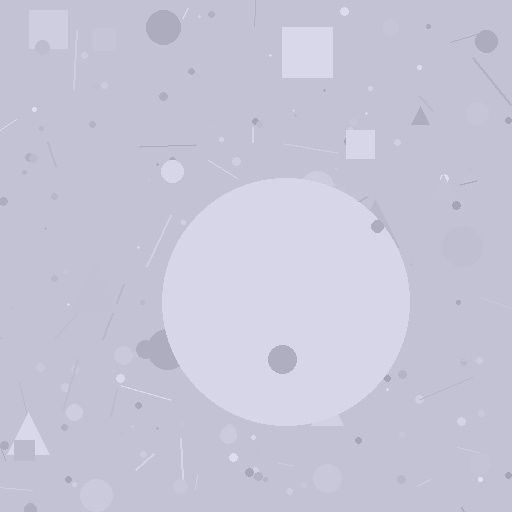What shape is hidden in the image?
A circle is hidden in the image.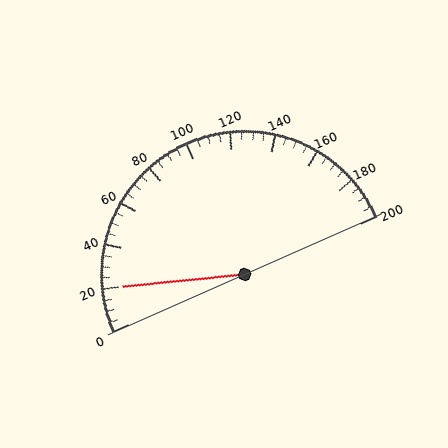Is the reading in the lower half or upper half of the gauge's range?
The reading is in the lower half of the range (0 to 200).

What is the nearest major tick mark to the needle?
The nearest major tick mark is 20.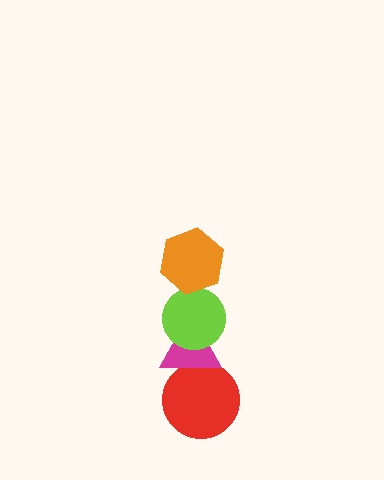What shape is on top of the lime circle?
The orange hexagon is on top of the lime circle.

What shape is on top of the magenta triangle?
The lime circle is on top of the magenta triangle.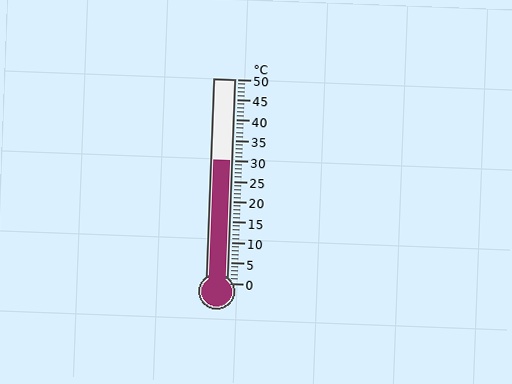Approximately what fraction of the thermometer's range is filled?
The thermometer is filled to approximately 60% of its range.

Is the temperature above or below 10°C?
The temperature is above 10°C.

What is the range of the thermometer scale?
The thermometer scale ranges from 0°C to 50°C.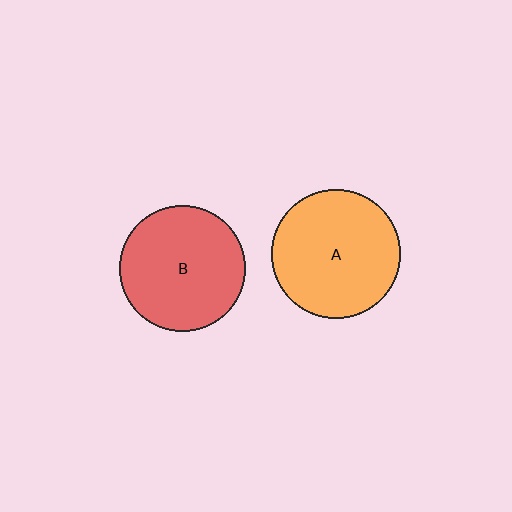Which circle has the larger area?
Circle A (orange).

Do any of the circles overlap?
No, none of the circles overlap.